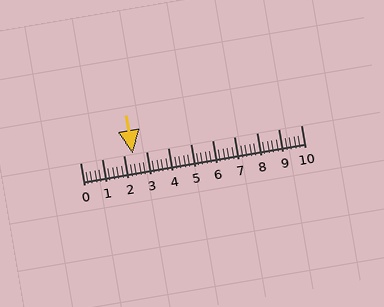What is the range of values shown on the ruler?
The ruler shows values from 0 to 10.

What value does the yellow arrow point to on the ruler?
The yellow arrow points to approximately 2.4.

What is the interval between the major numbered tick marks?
The major tick marks are spaced 1 units apart.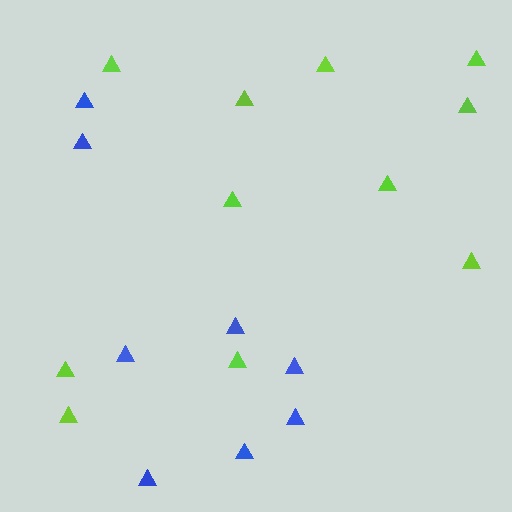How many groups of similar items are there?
There are 2 groups: one group of lime triangles (11) and one group of blue triangles (8).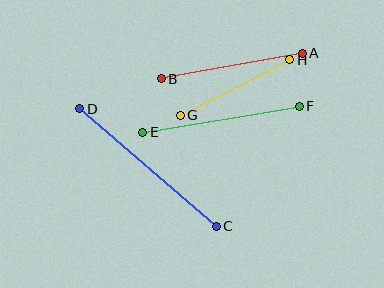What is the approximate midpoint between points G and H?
The midpoint is at approximately (235, 88) pixels.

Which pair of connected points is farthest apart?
Points C and D are farthest apart.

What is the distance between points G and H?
The distance is approximately 123 pixels.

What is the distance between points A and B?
The distance is approximately 143 pixels.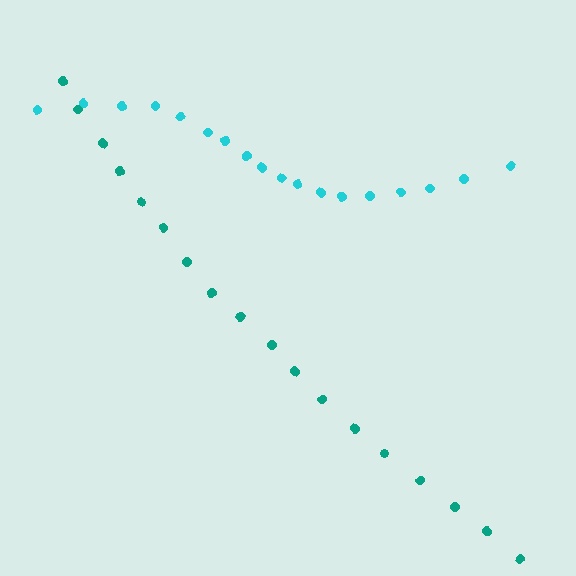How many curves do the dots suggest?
There are 2 distinct paths.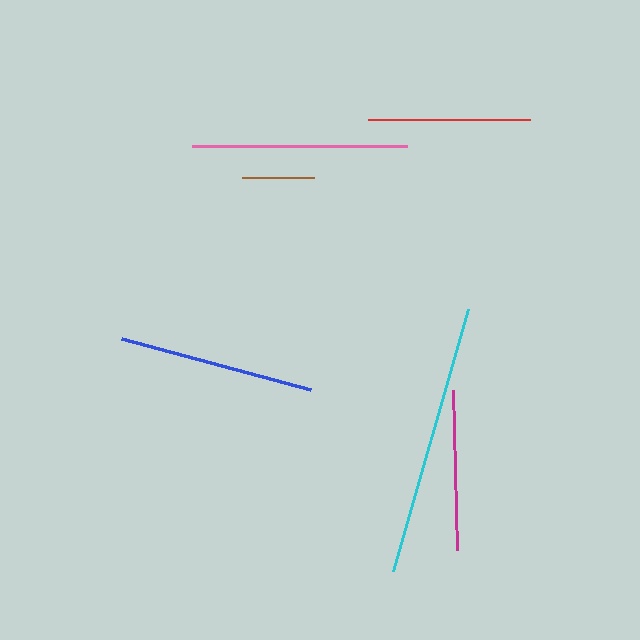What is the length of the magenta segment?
The magenta segment is approximately 161 pixels long.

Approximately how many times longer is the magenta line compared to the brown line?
The magenta line is approximately 2.2 times the length of the brown line.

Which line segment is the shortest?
The brown line is the shortest at approximately 71 pixels.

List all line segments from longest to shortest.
From longest to shortest: cyan, pink, blue, red, magenta, brown.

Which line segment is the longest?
The cyan line is the longest at approximately 272 pixels.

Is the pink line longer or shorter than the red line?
The pink line is longer than the red line.